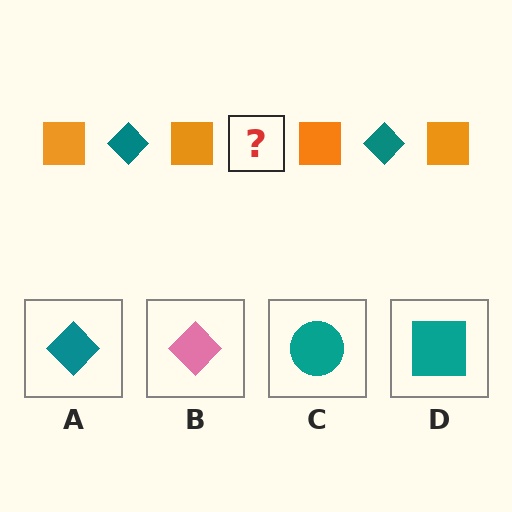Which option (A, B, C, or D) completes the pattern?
A.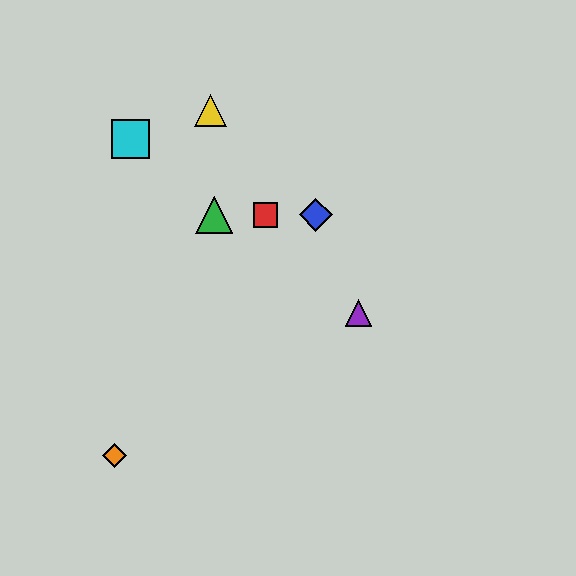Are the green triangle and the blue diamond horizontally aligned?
Yes, both are at y≈215.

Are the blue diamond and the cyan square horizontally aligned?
No, the blue diamond is at y≈215 and the cyan square is at y≈139.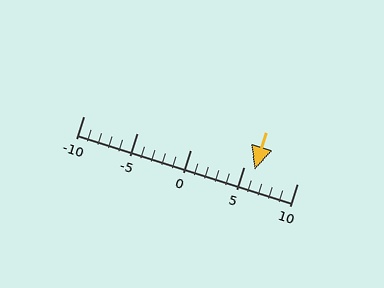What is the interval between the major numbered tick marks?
The major tick marks are spaced 5 units apart.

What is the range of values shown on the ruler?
The ruler shows values from -10 to 10.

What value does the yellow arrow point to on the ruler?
The yellow arrow points to approximately 6.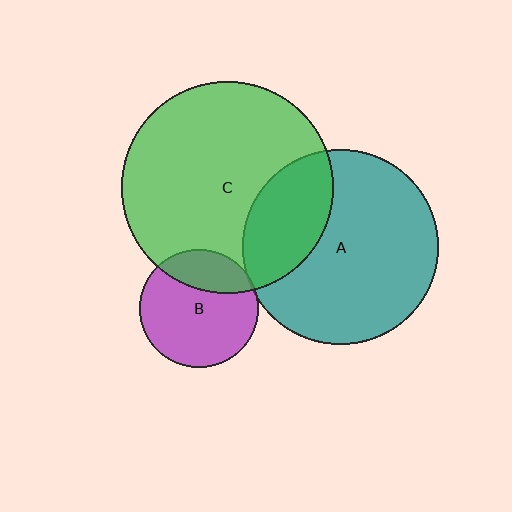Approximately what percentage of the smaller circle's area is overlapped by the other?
Approximately 30%.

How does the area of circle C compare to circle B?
Approximately 3.2 times.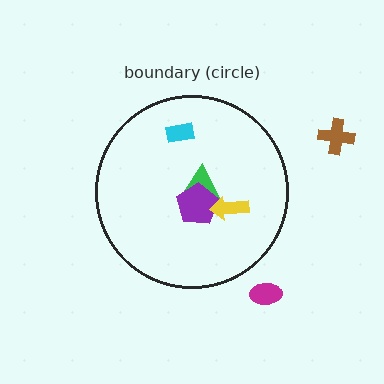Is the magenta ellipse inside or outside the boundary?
Outside.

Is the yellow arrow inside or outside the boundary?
Inside.